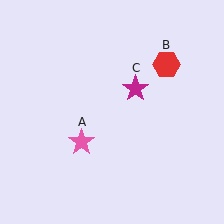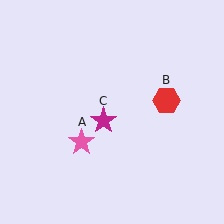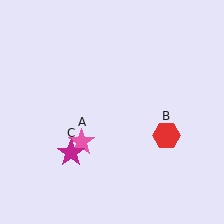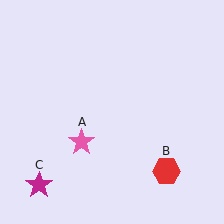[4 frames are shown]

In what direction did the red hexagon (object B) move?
The red hexagon (object B) moved down.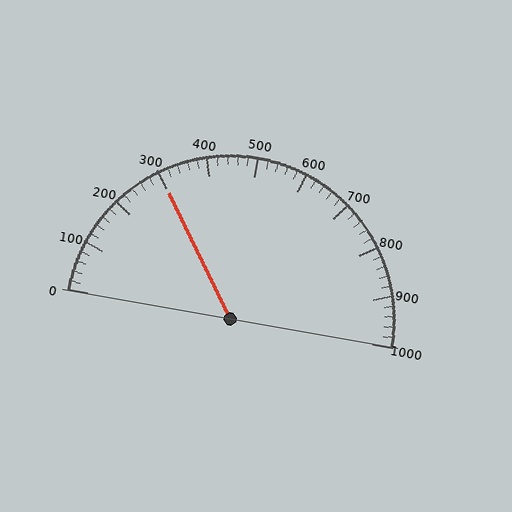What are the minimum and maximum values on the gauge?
The gauge ranges from 0 to 1000.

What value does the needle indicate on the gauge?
The needle indicates approximately 300.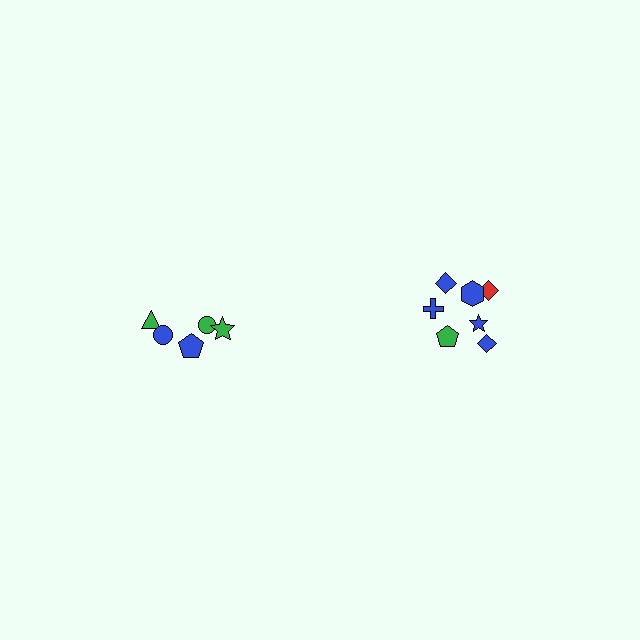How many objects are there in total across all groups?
There are 12 objects.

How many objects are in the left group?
There are 5 objects.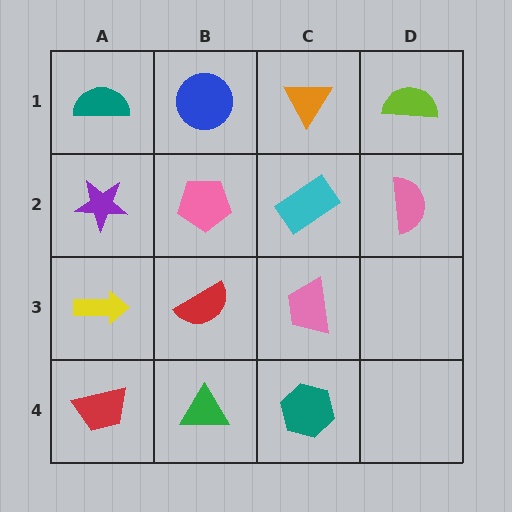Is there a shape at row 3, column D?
No, that cell is empty.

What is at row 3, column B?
A red semicircle.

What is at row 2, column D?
A pink semicircle.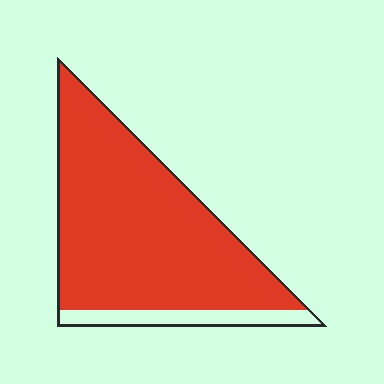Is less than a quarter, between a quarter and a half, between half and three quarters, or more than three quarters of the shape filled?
More than three quarters.